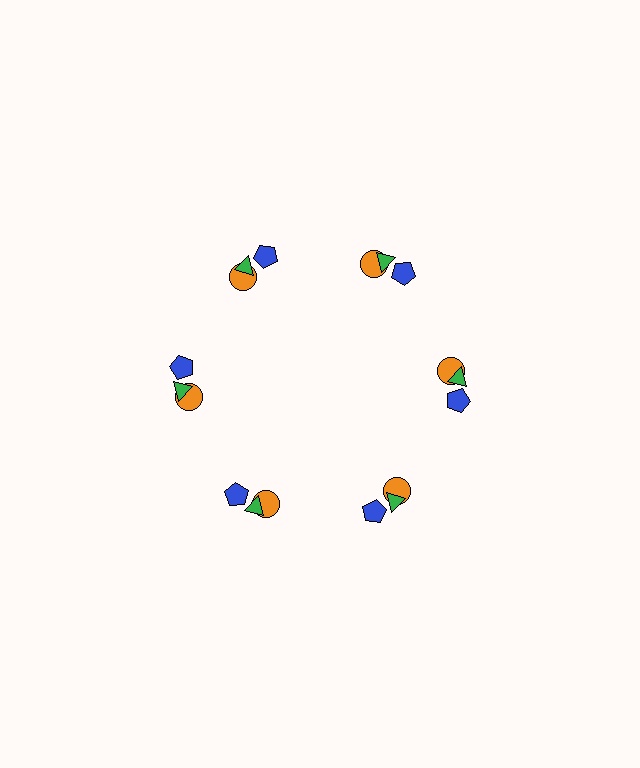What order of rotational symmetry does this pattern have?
This pattern has 6-fold rotational symmetry.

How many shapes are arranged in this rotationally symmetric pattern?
There are 18 shapes, arranged in 6 groups of 3.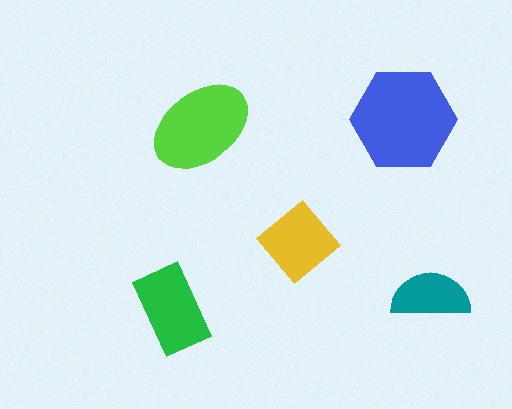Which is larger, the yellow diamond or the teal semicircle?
The yellow diamond.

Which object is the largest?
The blue hexagon.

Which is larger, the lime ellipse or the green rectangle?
The lime ellipse.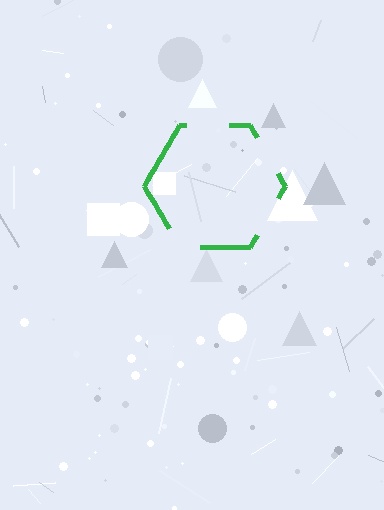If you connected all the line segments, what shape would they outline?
They would outline a hexagon.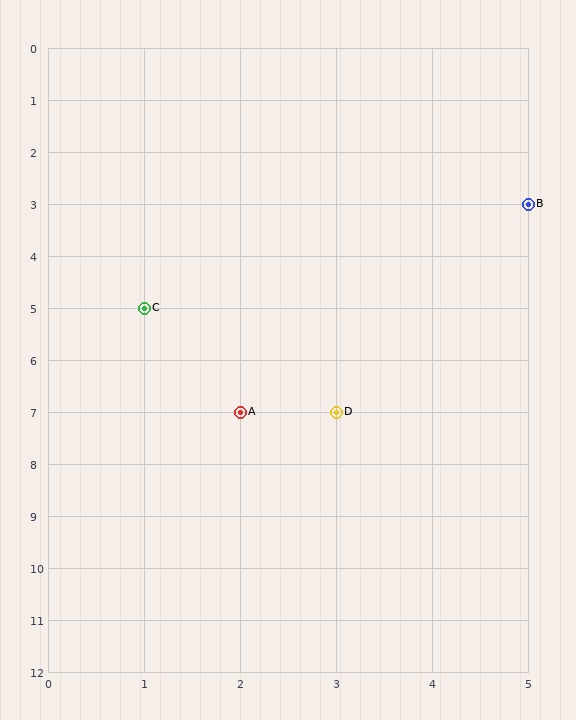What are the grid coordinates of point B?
Point B is at grid coordinates (5, 3).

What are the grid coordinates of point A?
Point A is at grid coordinates (2, 7).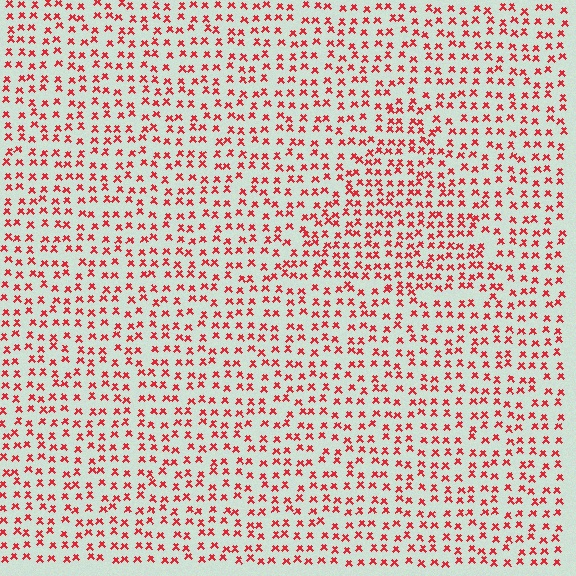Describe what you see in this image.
The image contains small red elements arranged at two different densities. A triangle-shaped region is visible where the elements are more densely packed than the surrounding area.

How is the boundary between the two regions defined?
The boundary is defined by a change in element density (approximately 1.4x ratio). All elements are the same color, size, and shape.